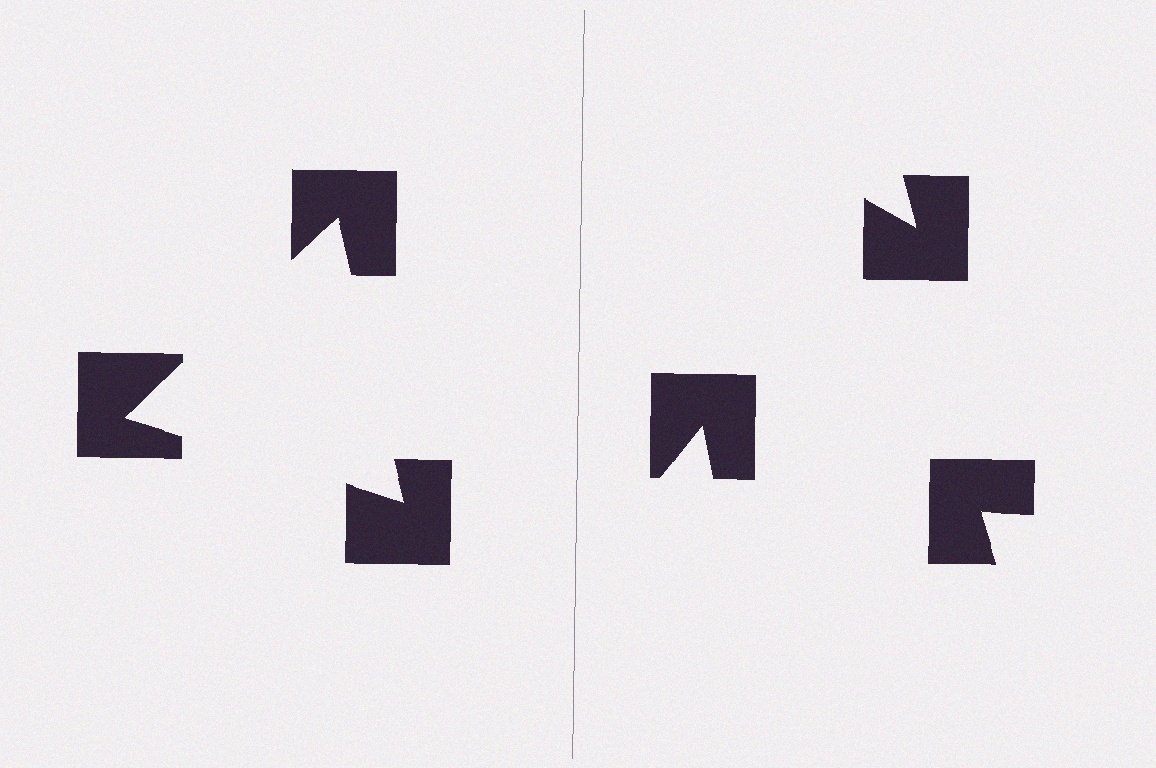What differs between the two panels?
The notched squares are positioned identically on both sides; only the wedge orientations differ. On the left they align to a triangle; on the right they are misaligned.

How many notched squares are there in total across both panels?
6 — 3 on each side.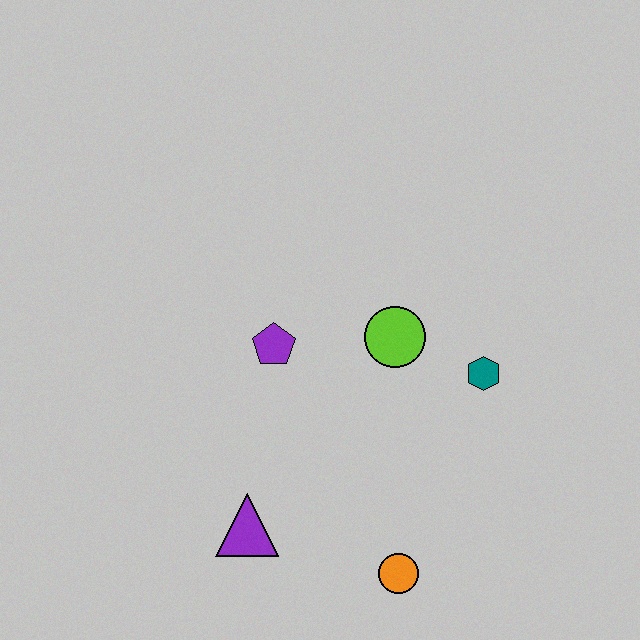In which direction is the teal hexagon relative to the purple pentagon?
The teal hexagon is to the right of the purple pentagon.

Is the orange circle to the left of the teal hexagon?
Yes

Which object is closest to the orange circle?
The purple triangle is closest to the orange circle.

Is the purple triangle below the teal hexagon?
Yes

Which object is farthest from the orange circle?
The purple pentagon is farthest from the orange circle.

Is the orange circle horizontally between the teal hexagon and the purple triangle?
Yes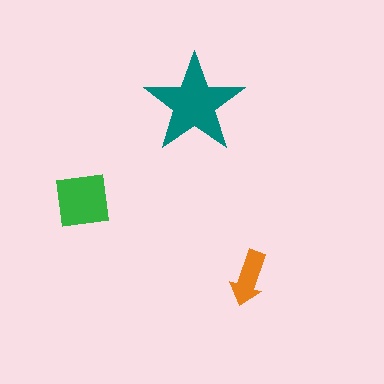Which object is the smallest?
The orange arrow.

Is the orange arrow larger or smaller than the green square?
Smaller.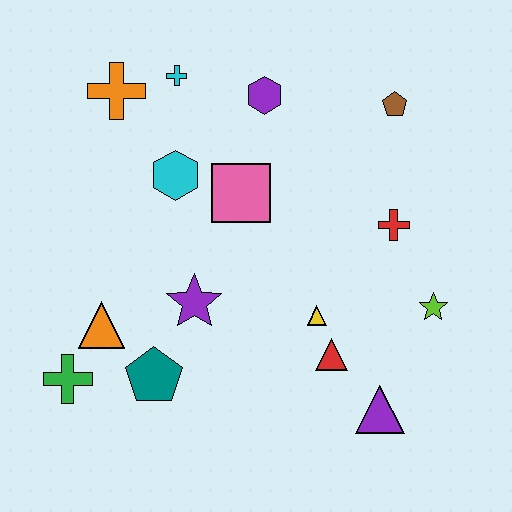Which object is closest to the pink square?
The cyan hexagon is closest to the pink square.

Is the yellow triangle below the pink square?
Yes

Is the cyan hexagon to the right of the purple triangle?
No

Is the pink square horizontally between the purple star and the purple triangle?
Yes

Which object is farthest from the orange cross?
The purple triangle is farthest from the orange cross.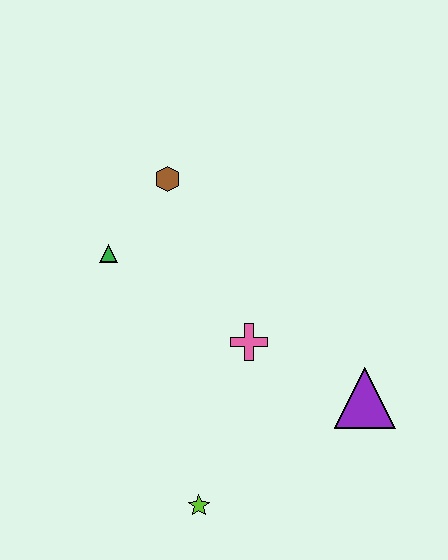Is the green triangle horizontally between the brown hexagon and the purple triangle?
No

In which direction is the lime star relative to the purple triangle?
The lime star is to the left of the purple triangle.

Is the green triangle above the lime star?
Yes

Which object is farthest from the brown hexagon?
The lime star is farthest from the brown hexagon.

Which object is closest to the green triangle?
The brown hexagon is closest to the green triangle.